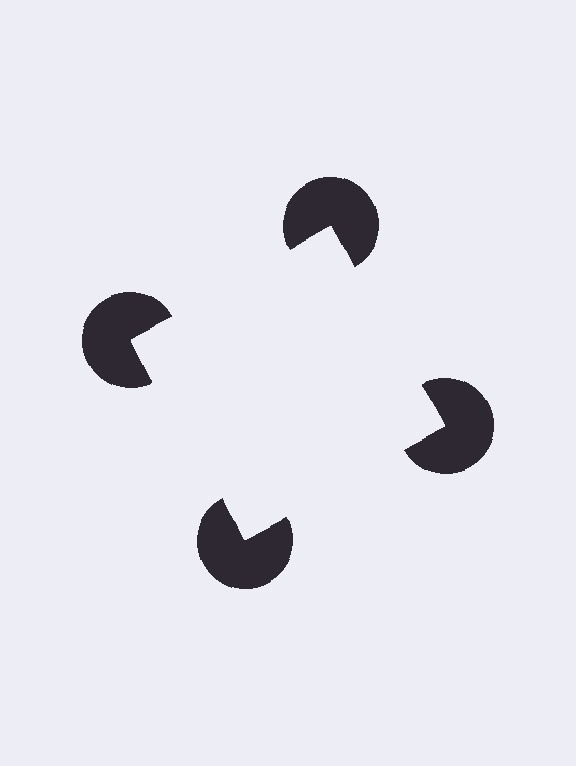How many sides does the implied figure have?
4 sides.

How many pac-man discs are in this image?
There are 4 — one at each vertex of the illusory square.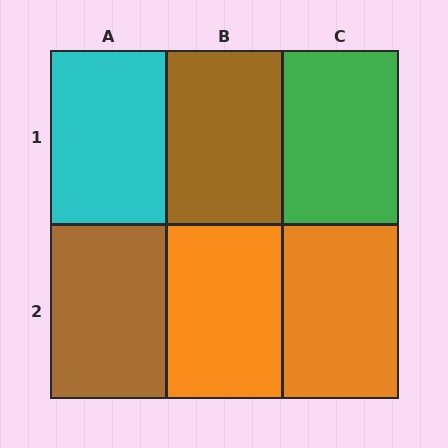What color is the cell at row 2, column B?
Orange.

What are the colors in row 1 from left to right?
Cyan, brown, green.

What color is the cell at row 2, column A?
Brown.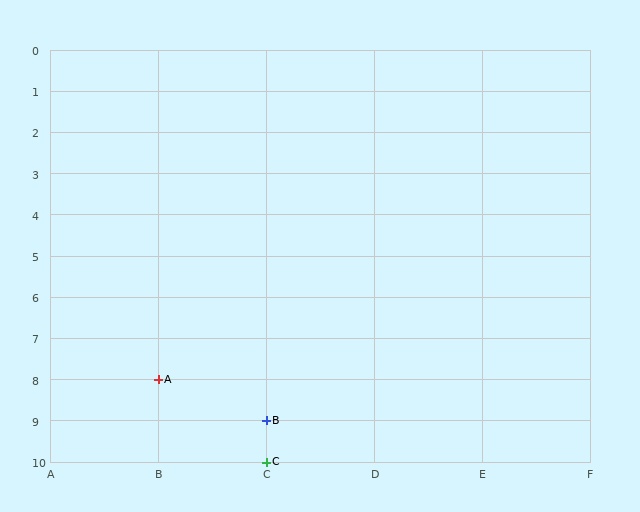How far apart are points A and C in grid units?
Points A and C are 1 column and 2 rows apart (about 2.2 grid units diagonally).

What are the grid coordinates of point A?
Point A is at grid coordinates (B, 8).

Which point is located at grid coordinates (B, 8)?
Point A is at (B, 8).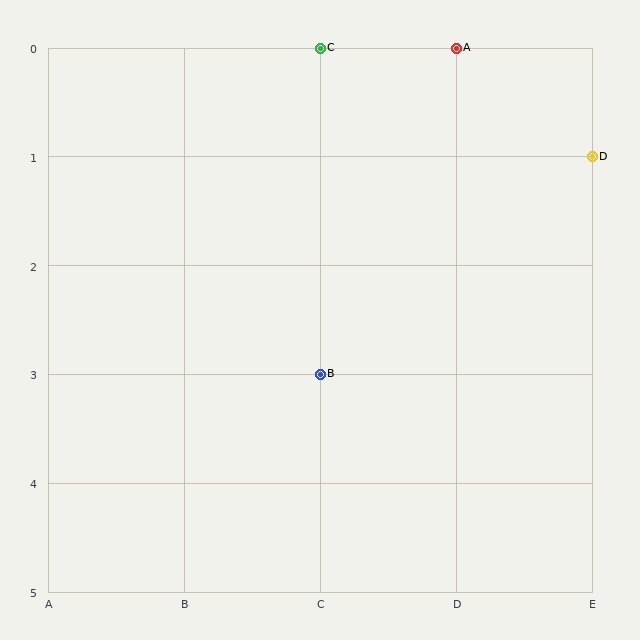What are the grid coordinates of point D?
Point D is at grid coordinates (E, 1).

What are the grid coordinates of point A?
Point A is at grid coordinates (D, 0).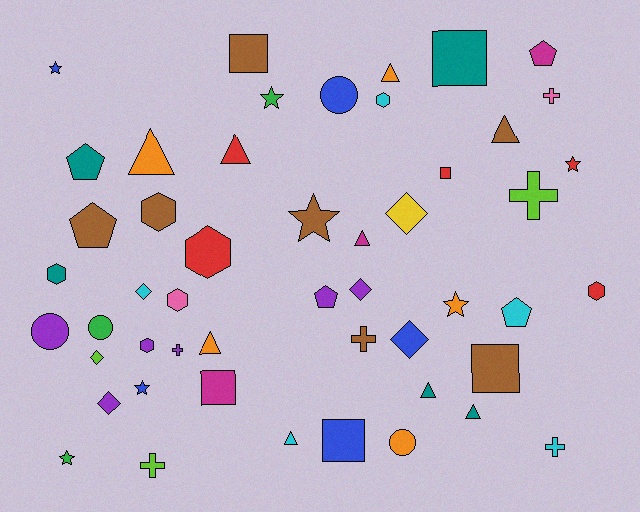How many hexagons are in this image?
There are 7 hexagons.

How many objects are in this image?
There are 50 objects.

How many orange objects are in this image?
There are 5 orange objects.